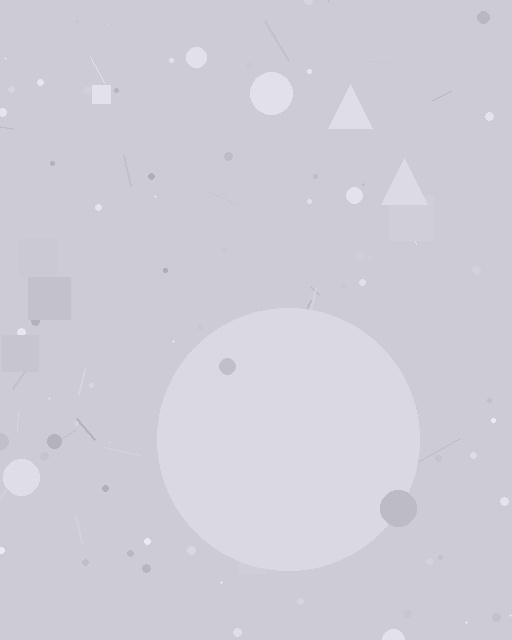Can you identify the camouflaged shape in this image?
The camouflaged shape is a circle.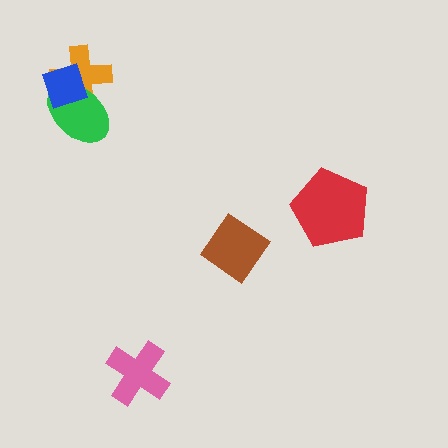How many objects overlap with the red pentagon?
0 objects overlap with the red pentagon.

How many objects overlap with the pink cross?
0 objects overlap with the pink cross.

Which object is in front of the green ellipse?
The blue diamond is in front of the green ellipse.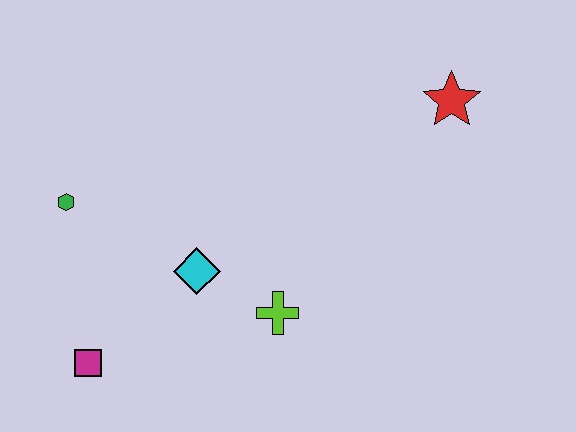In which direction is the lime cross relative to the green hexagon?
The lime cross is to the right of the green hexagon.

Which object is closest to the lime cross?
The cyan diamond is closest to the lime cross.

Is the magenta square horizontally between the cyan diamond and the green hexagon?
Yes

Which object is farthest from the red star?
The magenta square is farthest from the red star.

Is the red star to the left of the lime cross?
No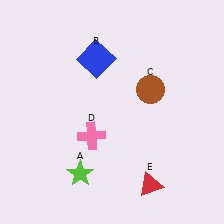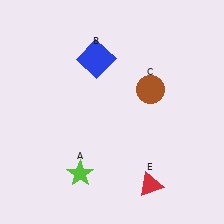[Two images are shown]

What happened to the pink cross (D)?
The pink cross (D) was removed in Image 2. It was in the bottom-left area of Image 1.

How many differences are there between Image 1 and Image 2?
There is 1 difference between the two images.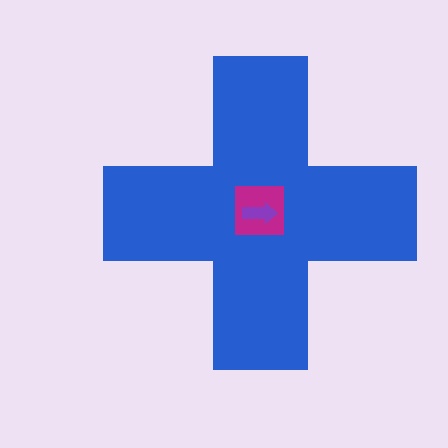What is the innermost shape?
The purple arrow.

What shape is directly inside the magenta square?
The purple arrow.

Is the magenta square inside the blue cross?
Yes.